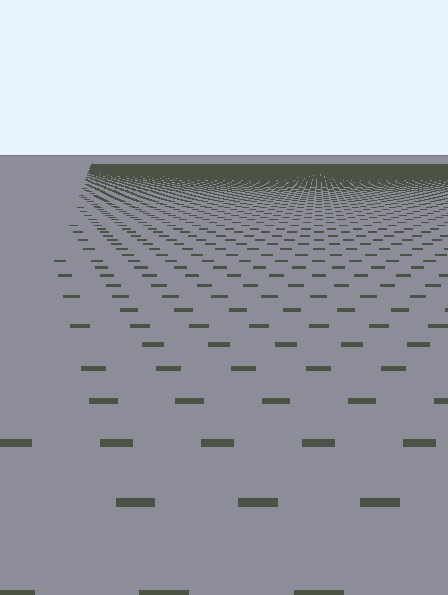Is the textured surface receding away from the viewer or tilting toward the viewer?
The surface is receding away from the viewer. Texture elements get smaller and denser toward the top.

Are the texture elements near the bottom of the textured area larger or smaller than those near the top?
Larger. Near the bottom, elements are closer to the viewer and appear at a bigger on-screen size.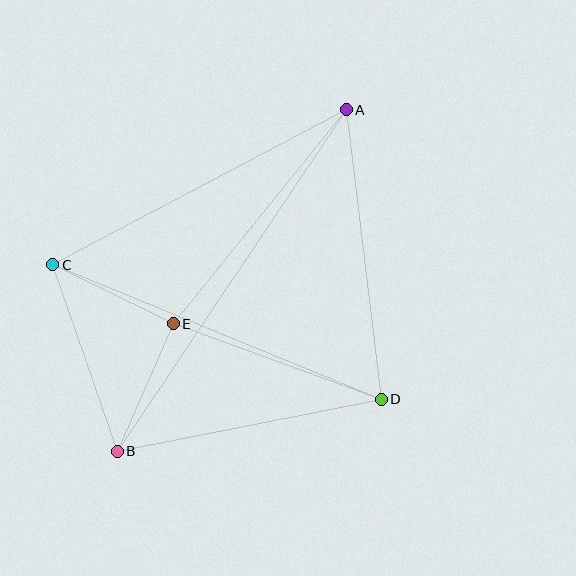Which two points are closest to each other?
Points C and E are closest to each other.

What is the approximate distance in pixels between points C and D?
The distance between C and D is approximately 355 pixels.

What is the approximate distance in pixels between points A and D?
The distance between A and D is approximately 292 pixels.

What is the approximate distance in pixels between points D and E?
The distance between D and E is approximately 221 pixels.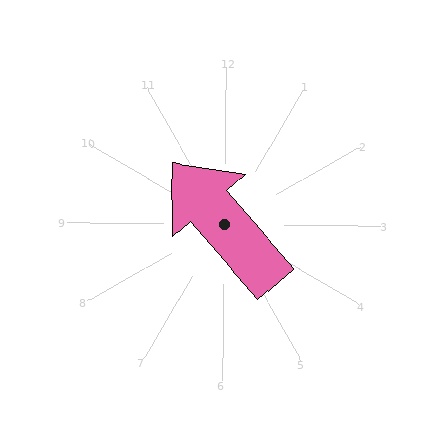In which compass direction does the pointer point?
Northwest.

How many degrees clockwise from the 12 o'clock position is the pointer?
Approximately 319 degrees.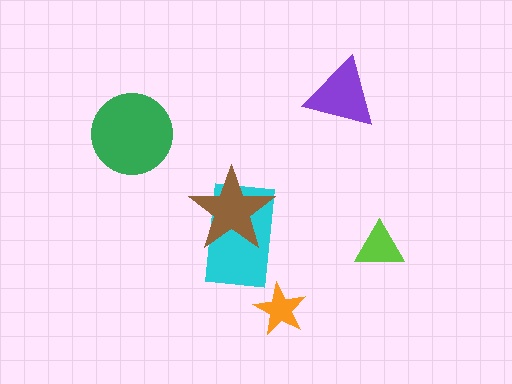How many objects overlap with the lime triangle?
0 objects overlap with the lime triangle.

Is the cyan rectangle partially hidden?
Yes, it is partially covered by another shape.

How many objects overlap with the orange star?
0 objects overlap with the orange star.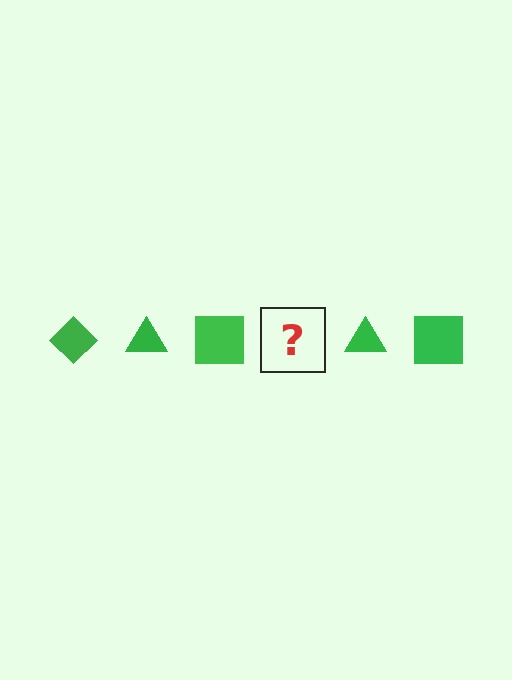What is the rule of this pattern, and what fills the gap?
The rule is that the pattern cycles through diamond, triangle, square shapes in green. The gap should be filled with a green diamond.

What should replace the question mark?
The question mark should be replaced with a green diamond.